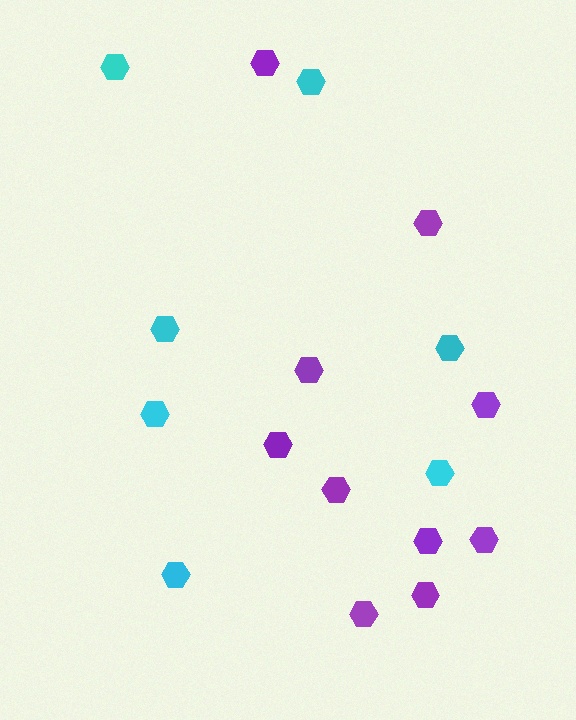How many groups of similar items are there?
There are 2 groups: one group of cyan hexagons (7) and one group of purple hexagons (10).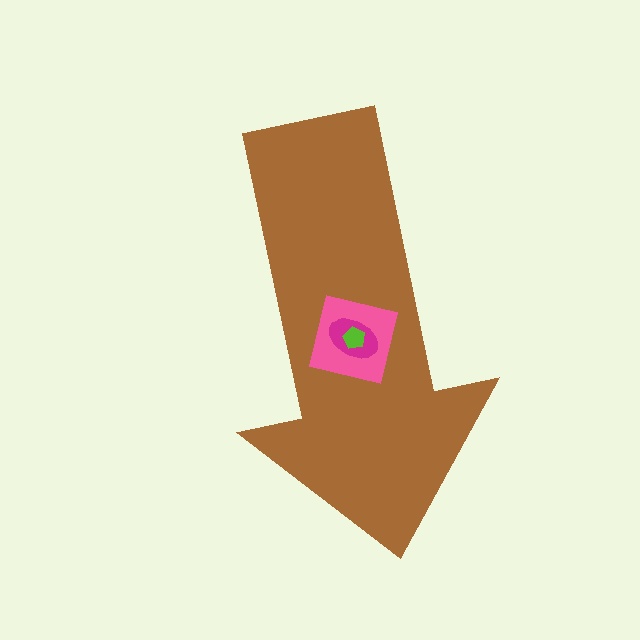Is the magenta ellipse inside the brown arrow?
Yes.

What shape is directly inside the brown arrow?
The pink square.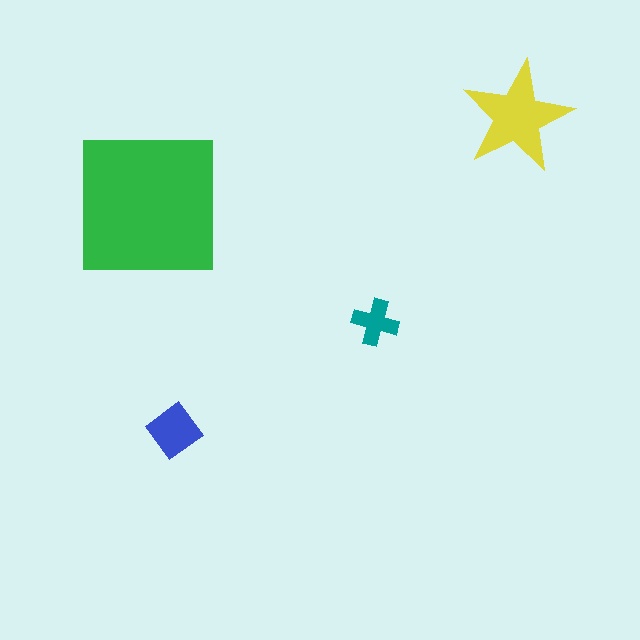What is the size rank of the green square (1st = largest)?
1st.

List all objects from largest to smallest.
The green square, the yellow star, the blue diamond, the teal cross.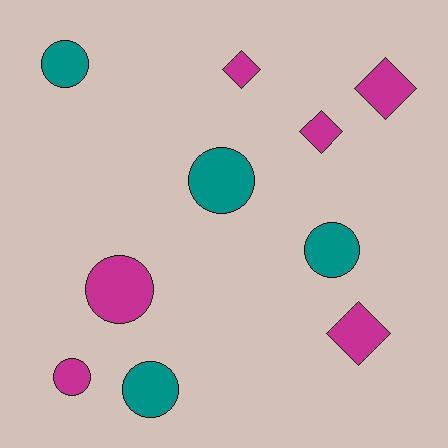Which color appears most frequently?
Magenta, with 6 objects.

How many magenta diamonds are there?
There are 4 magenta diamonds.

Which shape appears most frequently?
Circle, with 6 objects.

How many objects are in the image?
There are 10 objects.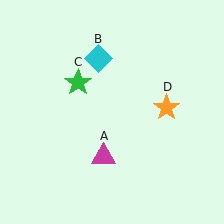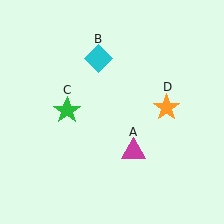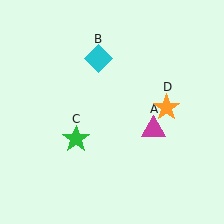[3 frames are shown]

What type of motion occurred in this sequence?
The magenta triangle (object A), green star (object C) rotated counterclockwise around the center of the scene.